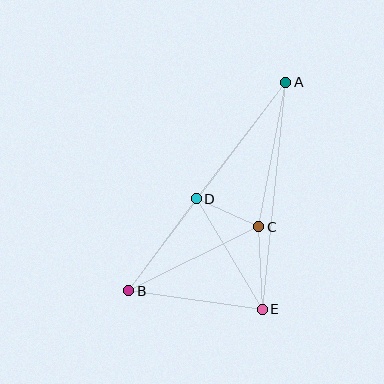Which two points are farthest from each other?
Points A and B are farthest from each other.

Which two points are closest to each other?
Points C and D are closest to each other.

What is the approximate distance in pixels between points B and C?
The distance between B and C is approximately 145 pixels.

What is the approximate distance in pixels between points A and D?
The distance between A and D is approximately 147 pixels.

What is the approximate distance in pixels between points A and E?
The distance between A and E is approximately 228 pixels.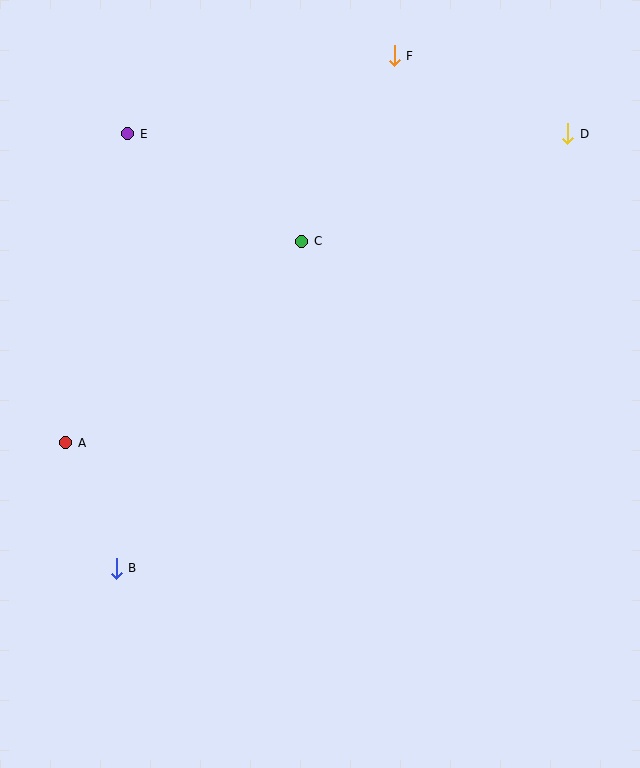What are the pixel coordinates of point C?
Point C is at (302, 241).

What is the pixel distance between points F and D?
The distance between F and D is 190 pixels.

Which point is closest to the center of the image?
Point C at (302, 241) is closest to the center.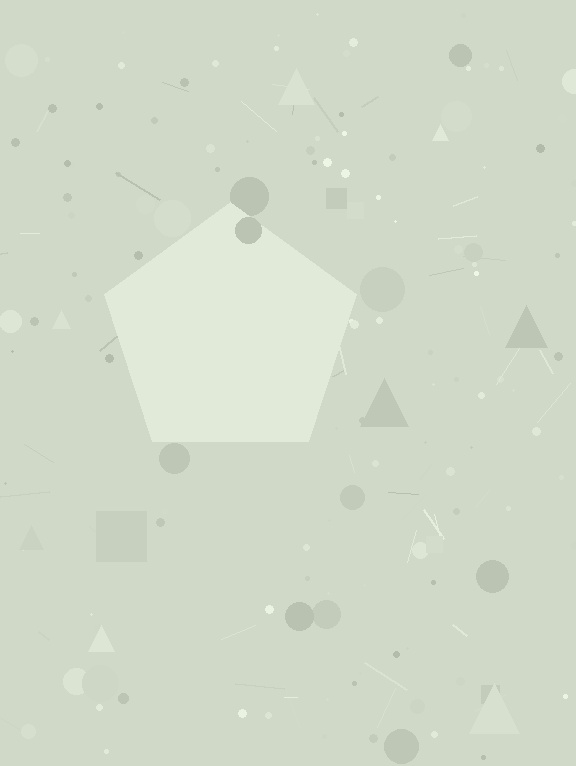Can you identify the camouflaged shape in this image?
The camouflaged shape is a pentagon.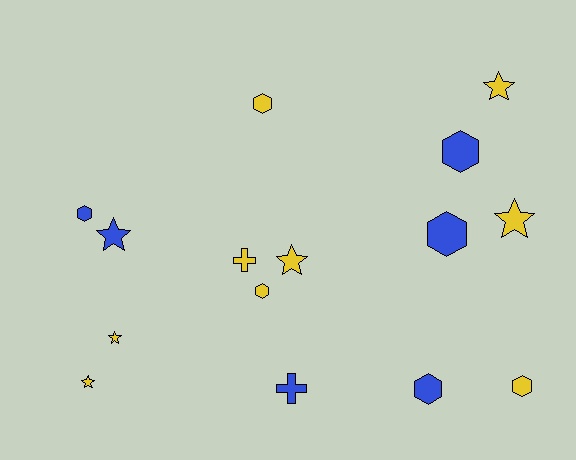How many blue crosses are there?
There is 1 blue cross.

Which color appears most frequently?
Yellow, with 9 objects.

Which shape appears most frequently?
Hexagon, with 7 objects.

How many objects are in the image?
There are 15 objects.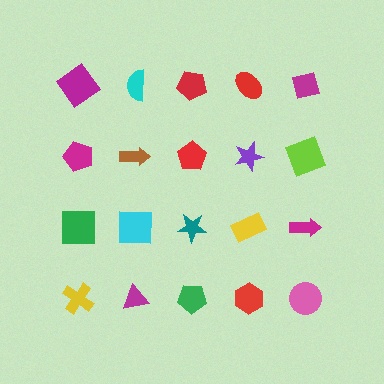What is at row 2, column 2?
A brown arrow.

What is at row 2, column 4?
A purple star.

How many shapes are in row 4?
5 shapes.